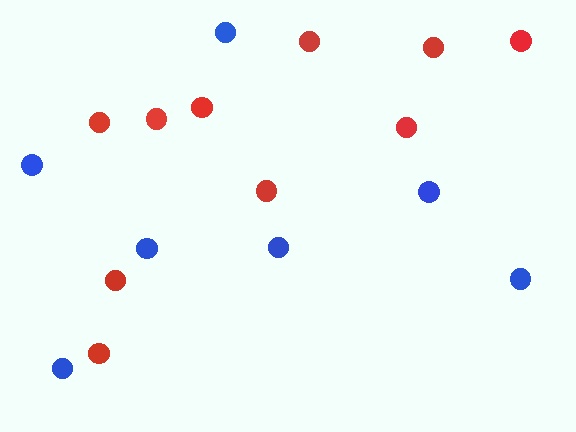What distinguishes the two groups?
There are 2 groups: one group of red circles (10) and one group of blue circles (7).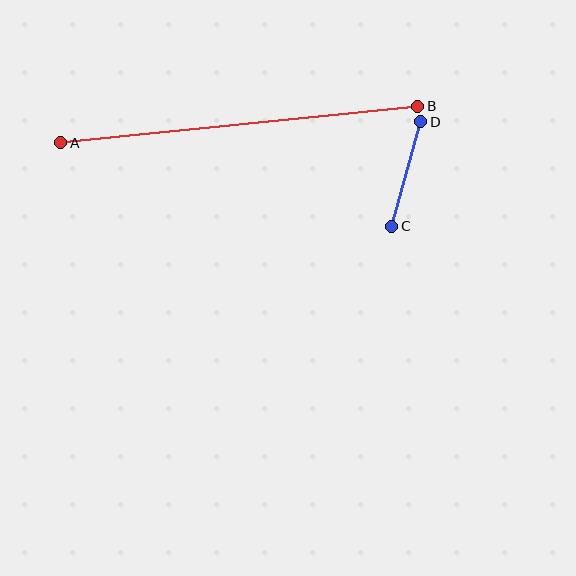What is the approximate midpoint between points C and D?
The midpoint is at approximately (406, 174) pixels.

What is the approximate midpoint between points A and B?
The midpoint is at approximately (239, 124) pixels.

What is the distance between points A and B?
The distance is approximately 359 pixels.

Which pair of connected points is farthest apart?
Points A and B are farthest apart.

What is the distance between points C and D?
The distance is approximately 108 pixels.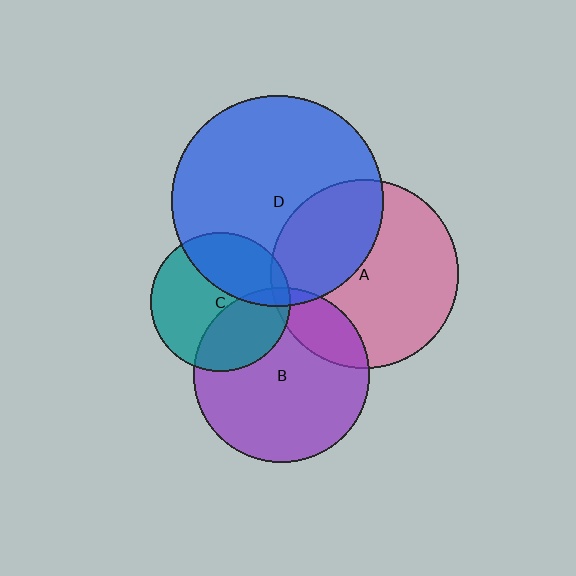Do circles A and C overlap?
Yes.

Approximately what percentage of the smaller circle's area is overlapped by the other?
Approximately 5%.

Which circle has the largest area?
Circle D (blue).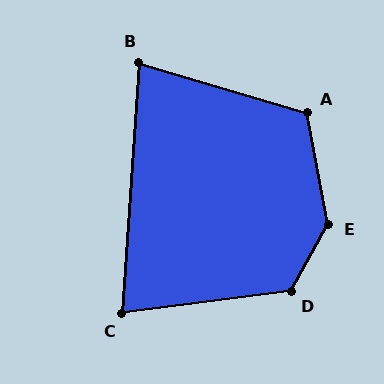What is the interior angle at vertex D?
Approximately 127 degrees (obtuse).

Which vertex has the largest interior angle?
E, at approximately 140 degrees.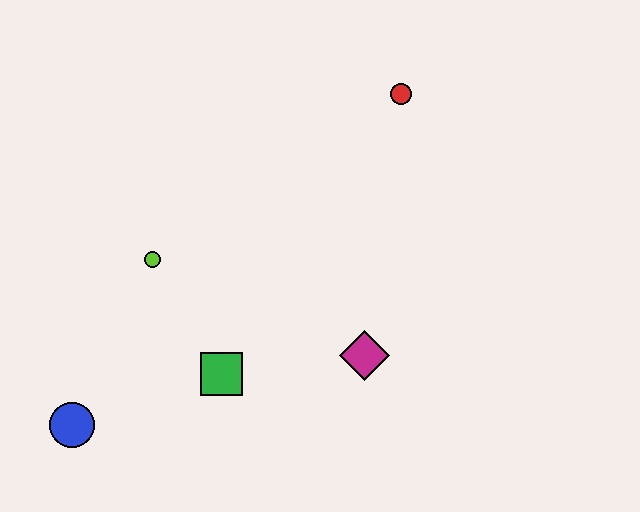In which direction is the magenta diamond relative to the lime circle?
The magenta diamond is to the right of the lime circle.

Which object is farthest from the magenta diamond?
The blue circle is farthest from the magenta diamond.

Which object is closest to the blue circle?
The green square is closest to the blue circle.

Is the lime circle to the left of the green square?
Yes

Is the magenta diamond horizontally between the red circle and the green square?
Yes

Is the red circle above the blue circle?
Yes